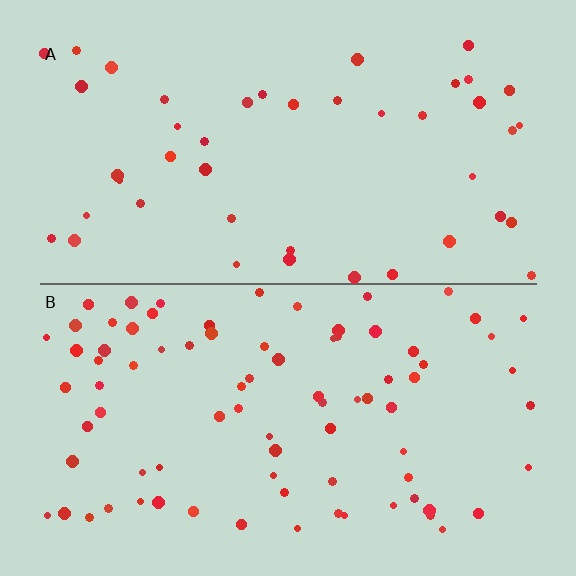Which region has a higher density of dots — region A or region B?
B (the bottom).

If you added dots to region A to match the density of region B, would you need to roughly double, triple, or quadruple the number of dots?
Approximately double.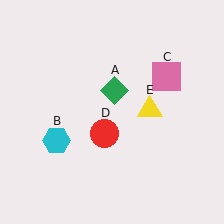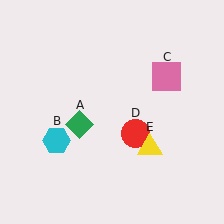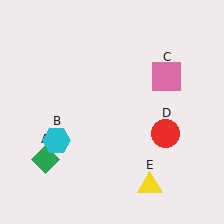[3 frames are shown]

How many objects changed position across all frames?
3 objects changed position: green diamond (object A), red circle (object D), yellow triangle (object E).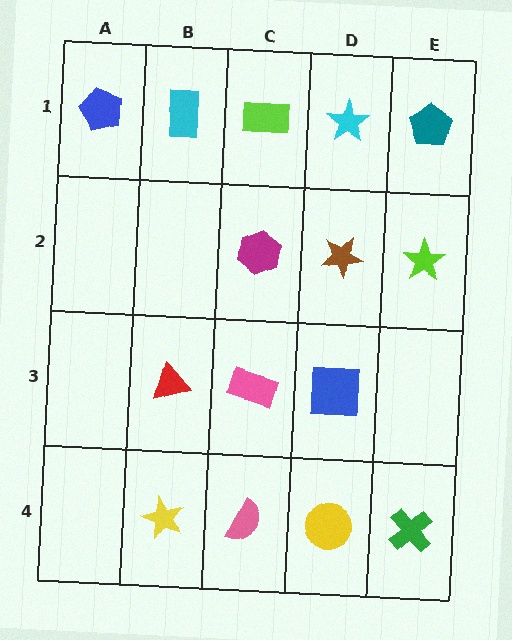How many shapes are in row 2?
3 shapes.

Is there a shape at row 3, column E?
No, that cell is empty.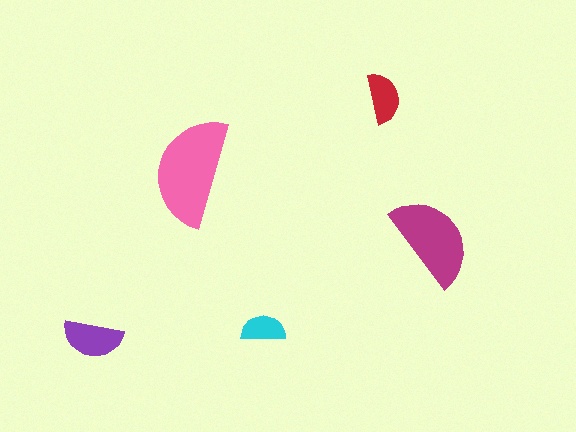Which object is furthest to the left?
The purple semicircle is leftmost.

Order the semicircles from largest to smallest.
the pink one, the magenta one, the purple one, the red one, the cyan one.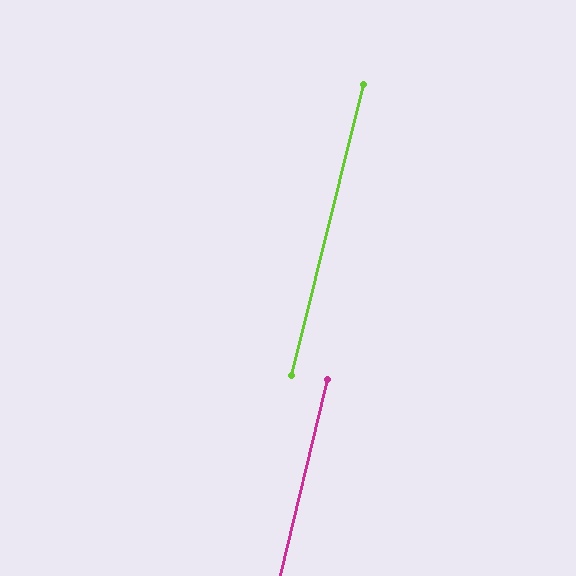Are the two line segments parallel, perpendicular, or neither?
Parallel — their directions differ by only 0.3°.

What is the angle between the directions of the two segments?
Approximately 0 degrees.